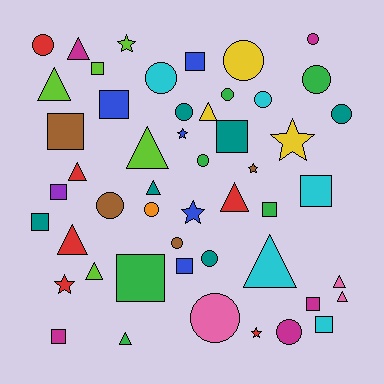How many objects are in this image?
There are 50 objects.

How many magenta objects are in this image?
There are 5 magenta objects.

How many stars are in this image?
There are 7 stars.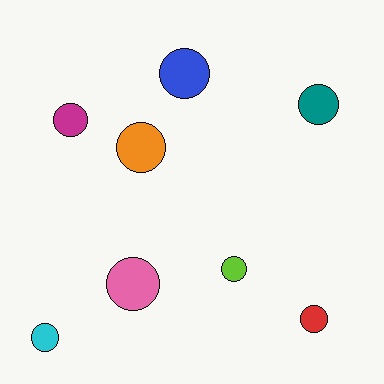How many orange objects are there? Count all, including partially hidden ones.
There is 1 orange object.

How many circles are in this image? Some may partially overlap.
There are 8 circles.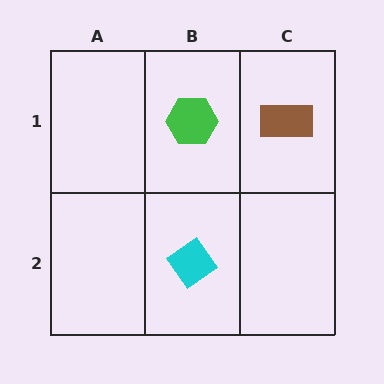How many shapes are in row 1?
2 shapes.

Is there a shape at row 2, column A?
No, that cell is empty.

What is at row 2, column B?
A cyan diamond.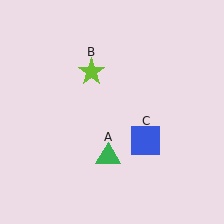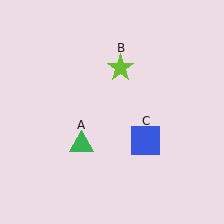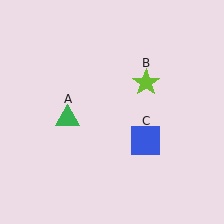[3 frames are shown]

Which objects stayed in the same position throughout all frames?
Blue square (object C) remained stationary.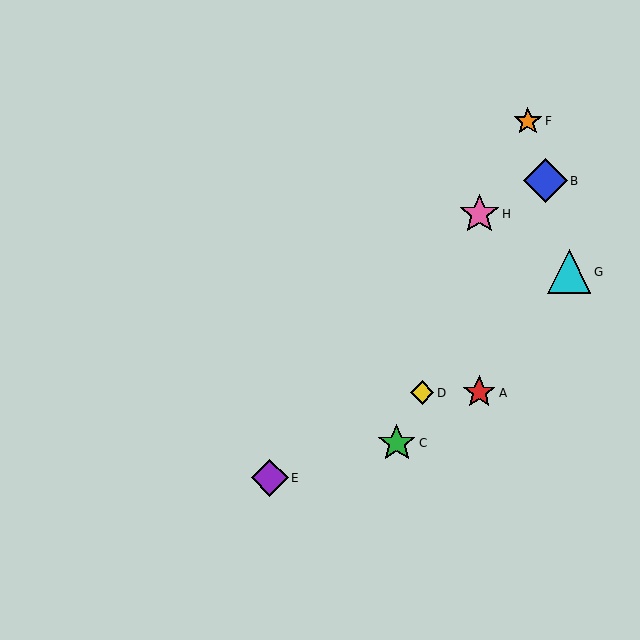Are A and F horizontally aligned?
No, A is at y≈393 and F is at y≈121.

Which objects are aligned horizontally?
Objects A, D are aligned horizontally.